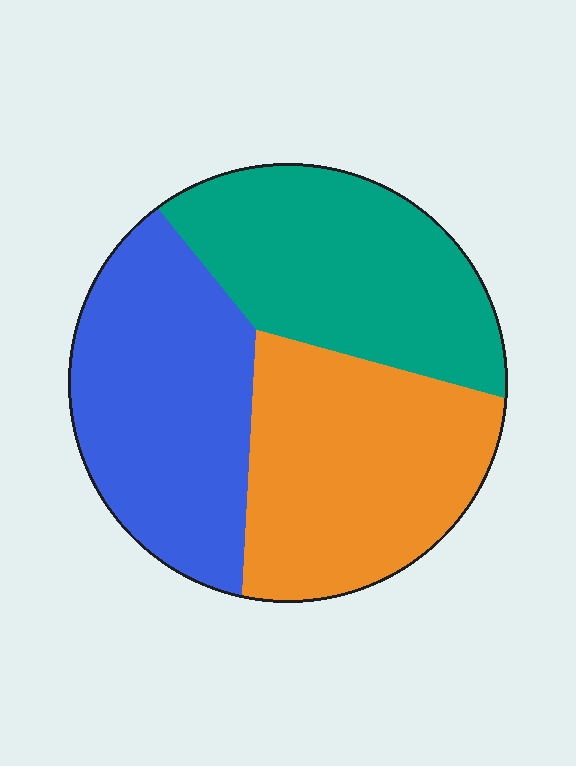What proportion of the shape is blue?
Blue covers 34% of the shape.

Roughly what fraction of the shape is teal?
Teal covers roughly 30% of the shape.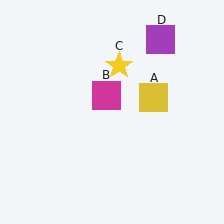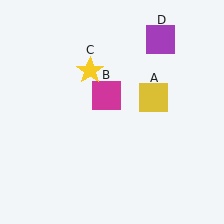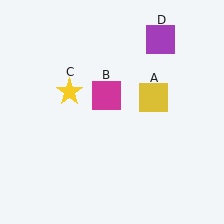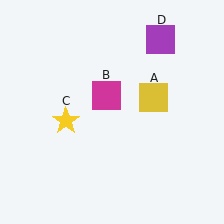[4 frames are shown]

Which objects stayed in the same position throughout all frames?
Yellow square (object A) and magenta square (object B) and purple square (object D) remained stationary.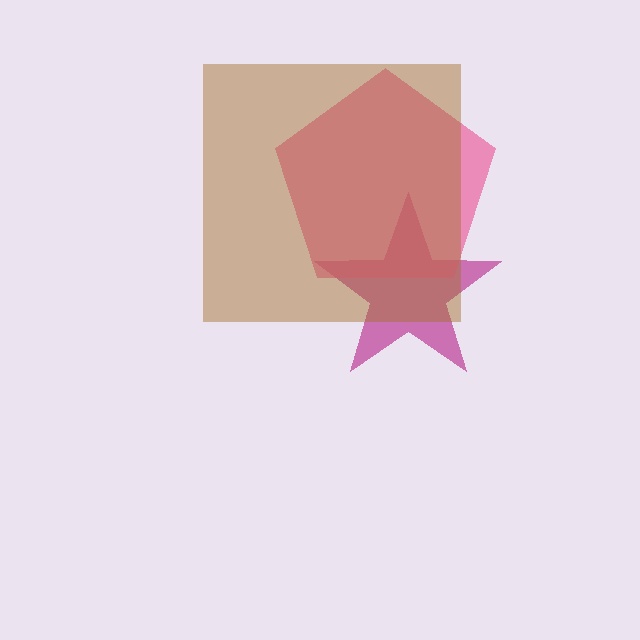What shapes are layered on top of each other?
The layered shapes are: a magenta star, a pink pentagon, a brown square.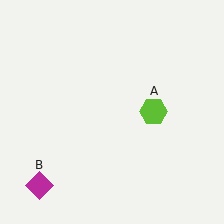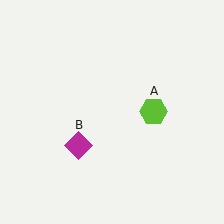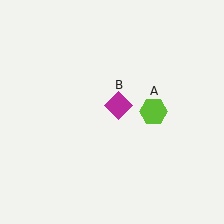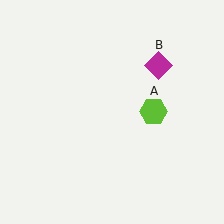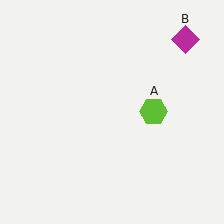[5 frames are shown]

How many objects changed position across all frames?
1 object changed position: magenta diamond (object B).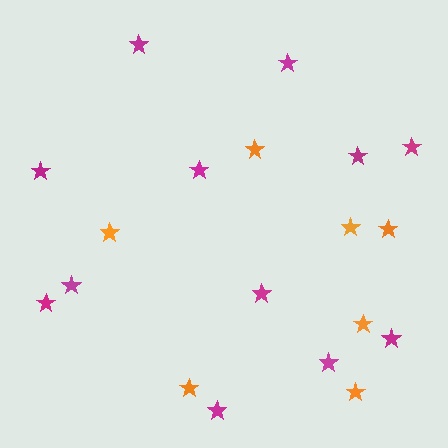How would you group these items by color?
There are 2 groups: one group of magenta stars (12) and one group of orange stars (7).